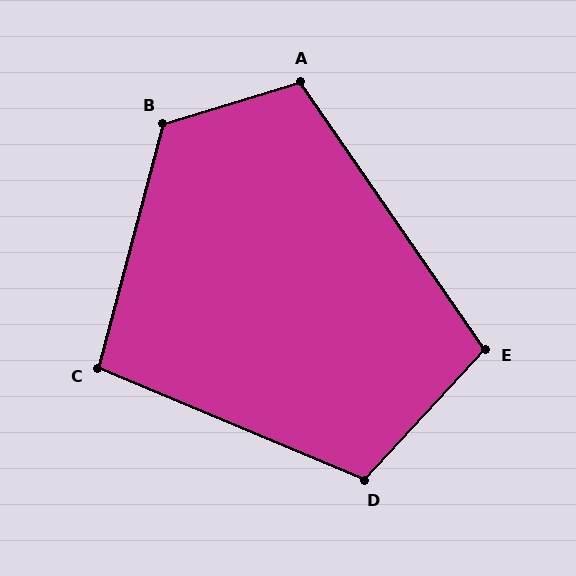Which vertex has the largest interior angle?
B, at approximately 122 degrees.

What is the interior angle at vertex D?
Approximately 110 degrees (obtuse).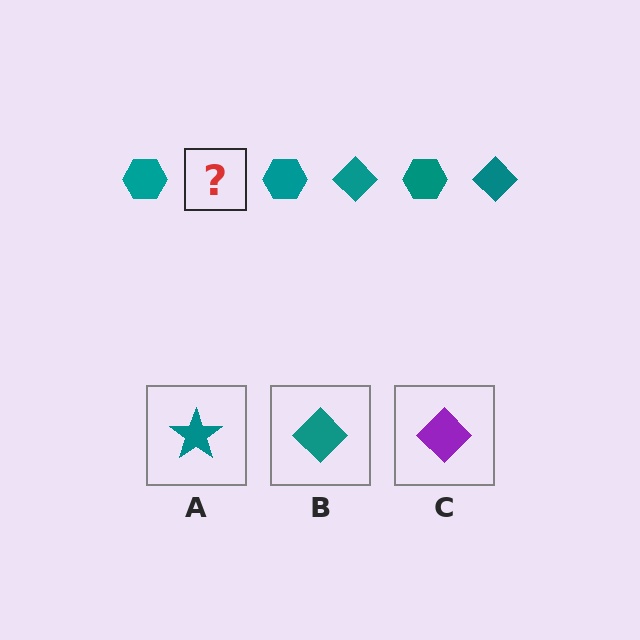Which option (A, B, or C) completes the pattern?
B.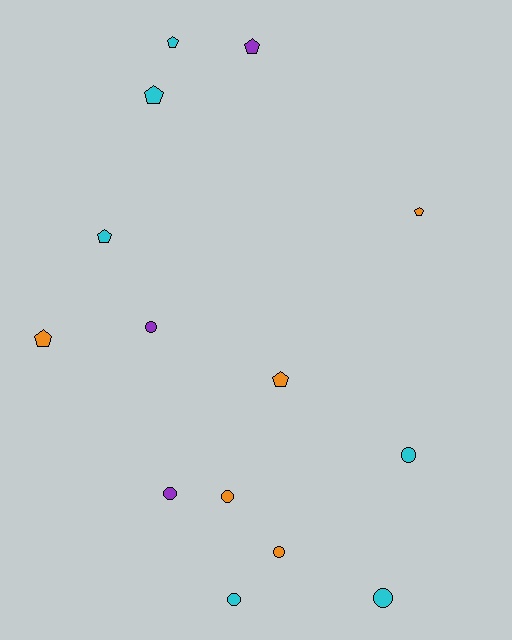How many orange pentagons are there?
There are 3 orange pentagons.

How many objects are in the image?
There are 14 objects.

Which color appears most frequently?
Cyan, with 6 objects.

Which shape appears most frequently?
Pentagon, with 7 objects.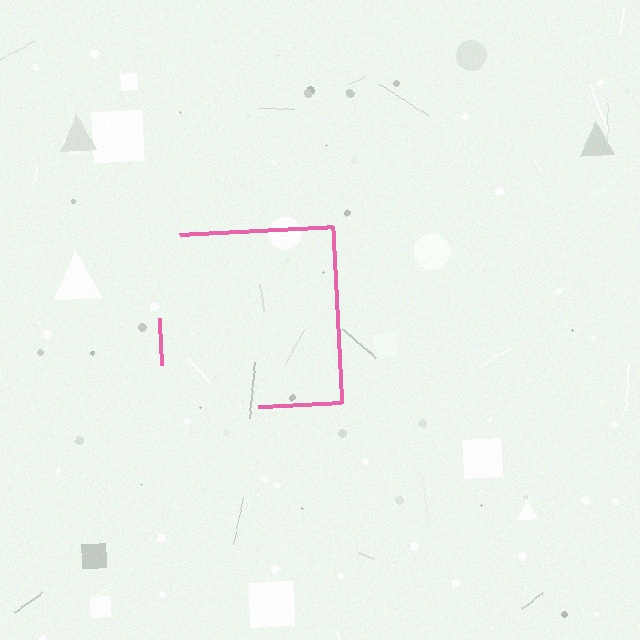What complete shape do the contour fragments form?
The contour fragments form a square.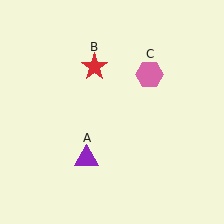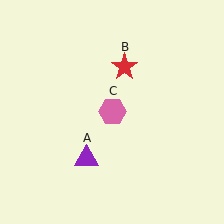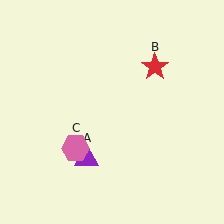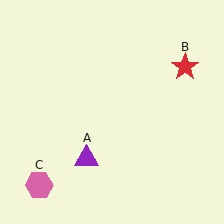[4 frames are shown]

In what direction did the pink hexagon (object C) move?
The pink hexagon (object C) moved down and to the left.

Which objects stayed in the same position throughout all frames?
Purple triangle (object A) remained stationary.